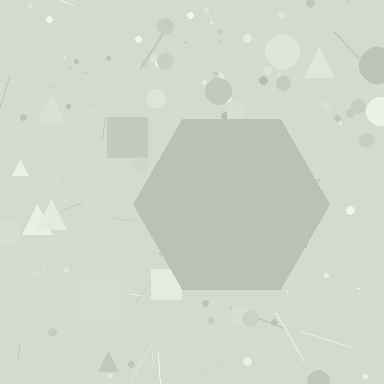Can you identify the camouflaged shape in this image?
The camouflaged shape is a hexagon.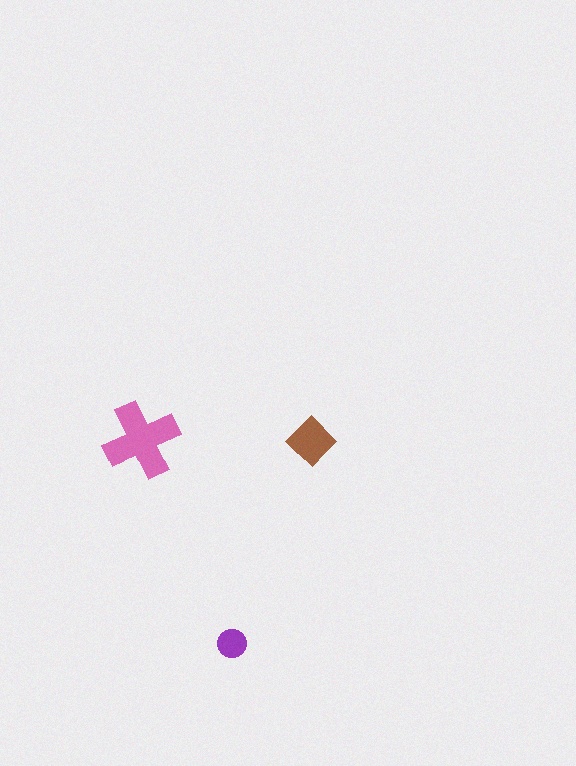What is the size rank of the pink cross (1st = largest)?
1st.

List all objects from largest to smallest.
The pink cross, the brown diamond, the purple circle.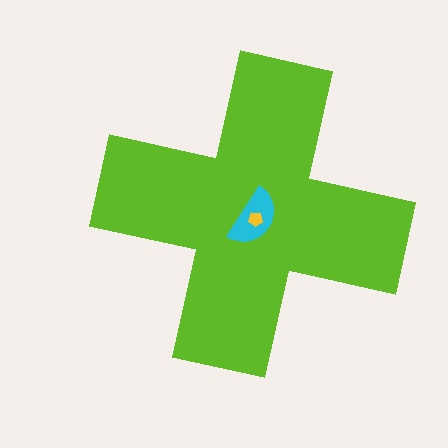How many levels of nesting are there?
3.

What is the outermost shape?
The lime cross.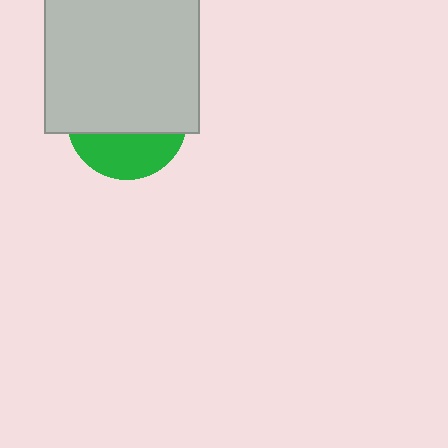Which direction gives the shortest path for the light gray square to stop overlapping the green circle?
Moving up gives the shortest separation.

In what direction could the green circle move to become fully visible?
The green circle could move down. That would shift it out from behind the light gray square entirely.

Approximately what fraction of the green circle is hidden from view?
Roughly 64% of the green circle is hidden behind the light gray square.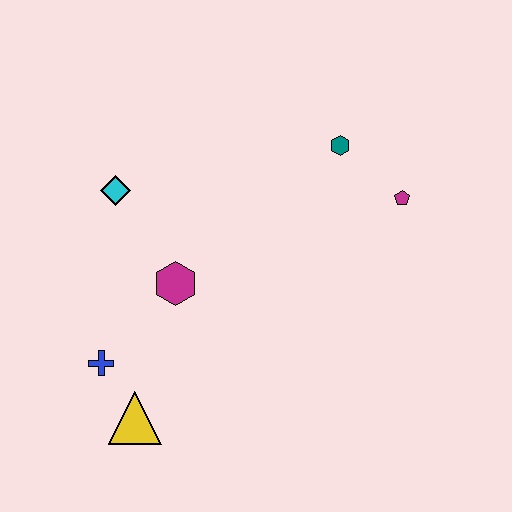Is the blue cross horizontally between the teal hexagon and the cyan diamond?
No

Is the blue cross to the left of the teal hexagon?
Yes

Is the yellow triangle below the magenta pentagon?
Yes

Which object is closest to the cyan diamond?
The magenta hexagon is closest to the cyan diamond.